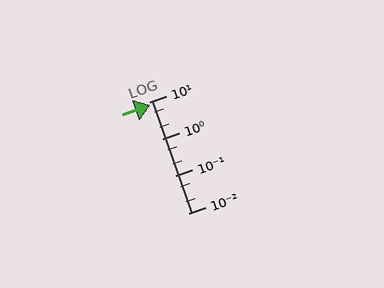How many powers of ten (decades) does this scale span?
The scale spans 3 decades, from 0.01 to 10.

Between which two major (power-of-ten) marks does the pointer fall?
The pointer is between 1 and 10.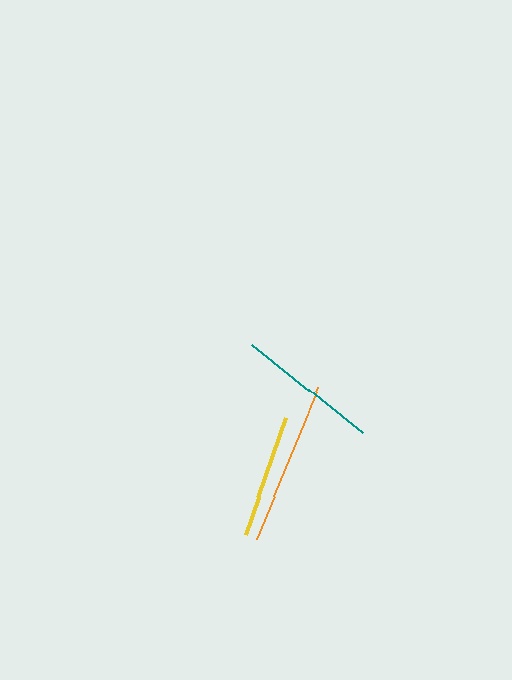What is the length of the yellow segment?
The yellow segment is approximately 124 pixels long.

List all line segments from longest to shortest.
From longest to shortest: orange, teal, yellow.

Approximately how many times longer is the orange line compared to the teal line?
The orange line is approximately 1.2 times the length of the teal line.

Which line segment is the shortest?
The yellow line is the shortest at approximately 124 pixels.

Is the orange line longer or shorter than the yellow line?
The orange line is longer than the yellow line.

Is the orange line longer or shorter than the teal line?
The orange line is longer than the teal line.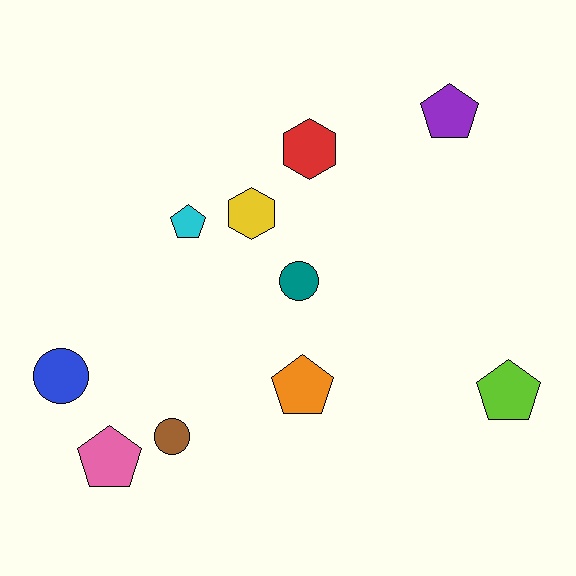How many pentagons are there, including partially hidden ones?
There are 5 pentagons.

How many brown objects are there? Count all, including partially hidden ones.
There is 1 brown object.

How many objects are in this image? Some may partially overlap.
There are 10 objects.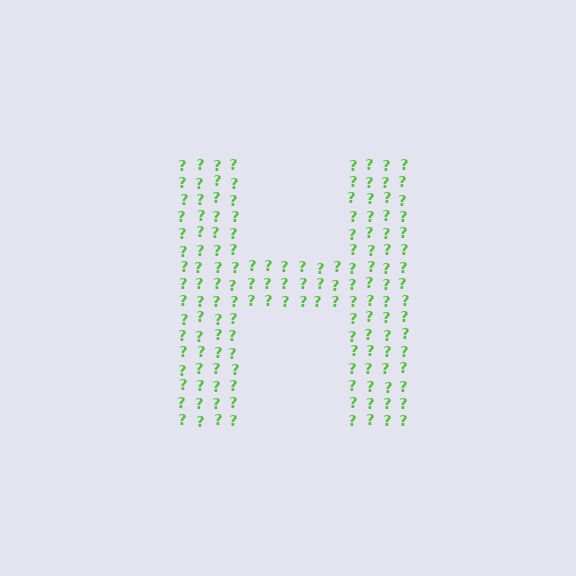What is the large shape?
The large shape is the letter H.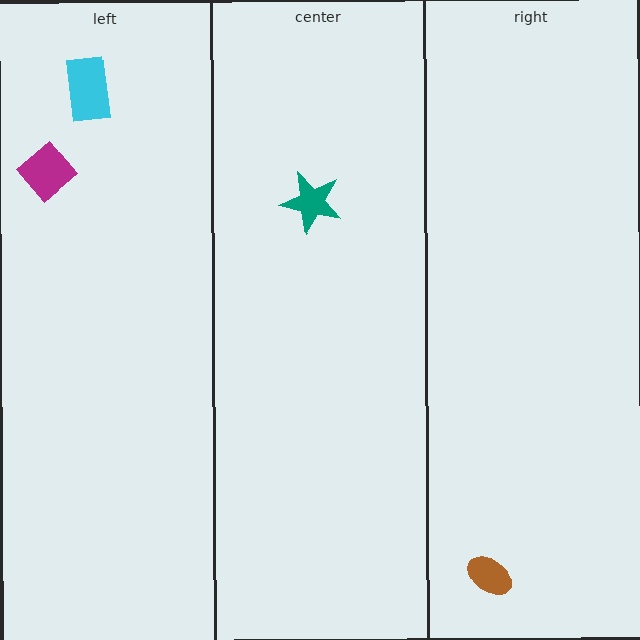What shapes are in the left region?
The magenta diamond, the cyan rectangle.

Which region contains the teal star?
The center region.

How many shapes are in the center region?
1.